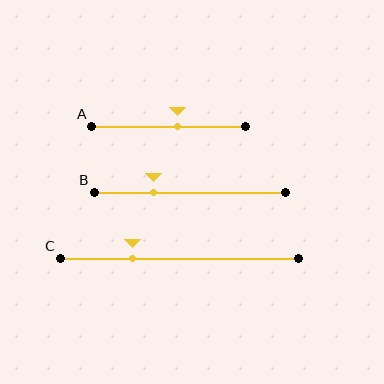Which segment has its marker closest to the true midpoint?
Segment A has its marker closest to the true midpoint.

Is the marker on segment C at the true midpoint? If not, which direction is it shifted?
No, the marker on segment C is shifted to the left by about 20% of the segment length.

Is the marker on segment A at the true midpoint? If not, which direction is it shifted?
No, the marker on segment A is shifted to the right by about 6% of the segment length.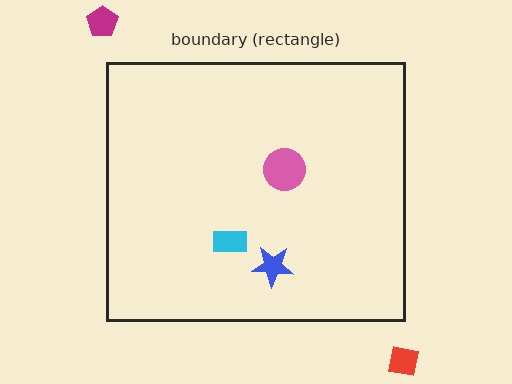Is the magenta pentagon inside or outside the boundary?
Outside.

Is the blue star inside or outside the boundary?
Inside.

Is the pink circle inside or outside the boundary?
Inside.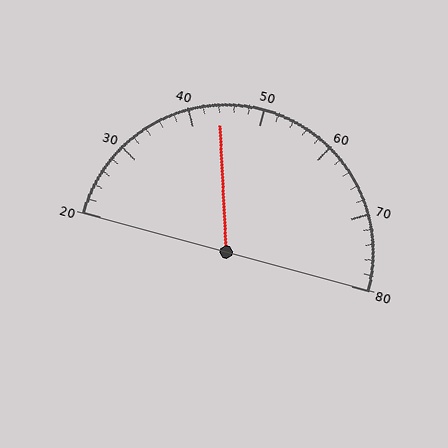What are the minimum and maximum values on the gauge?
The gauge ranges from 20 to 80.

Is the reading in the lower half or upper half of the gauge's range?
The reading is in the lower half of the range (20 to 80).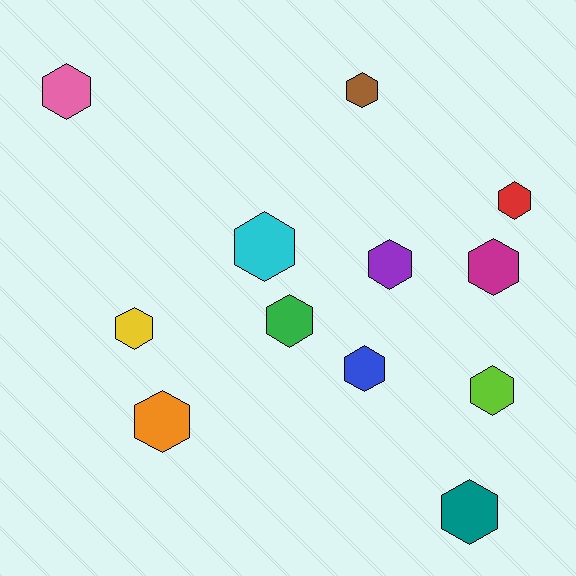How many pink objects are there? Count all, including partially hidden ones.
There is 1 pink object.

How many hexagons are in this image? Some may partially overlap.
There are 12 hexagons.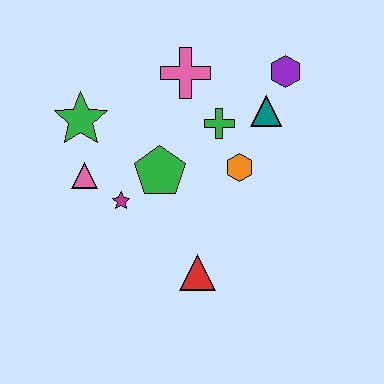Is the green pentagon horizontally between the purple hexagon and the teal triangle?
No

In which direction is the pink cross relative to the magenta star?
The pink cross is above the magenta star.